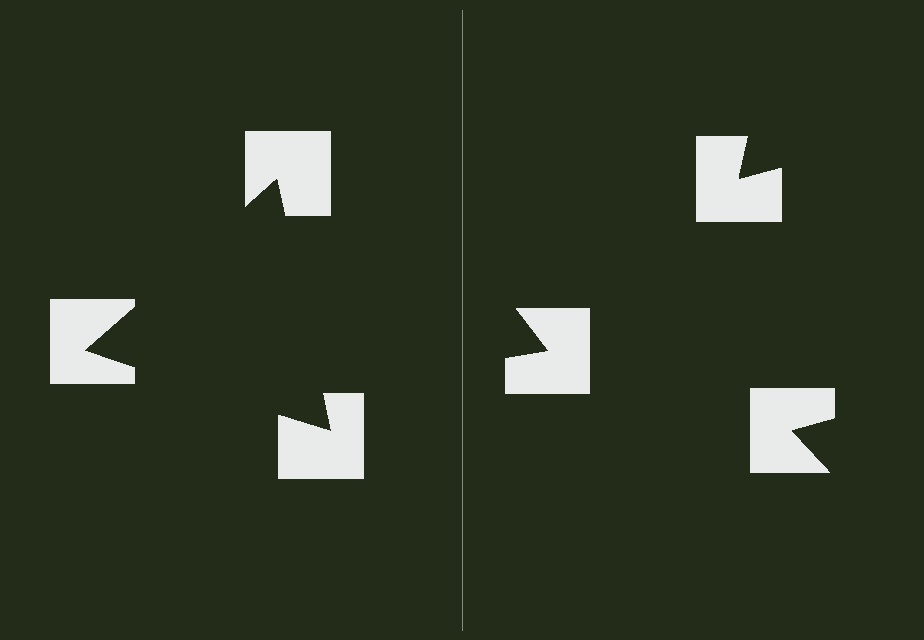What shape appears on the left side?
An illusory triangle.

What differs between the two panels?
The notched squares are positioned identically on both sides; only the wedge orientations differ. On the left they align to a triangle; on the right they are misaligned.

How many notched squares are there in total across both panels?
6 — 3 on each side.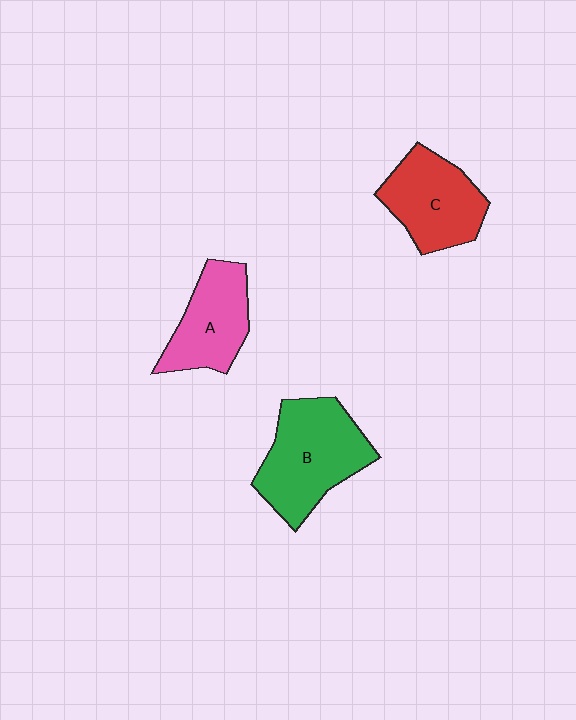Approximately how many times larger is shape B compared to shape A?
Approximately 1.4 times.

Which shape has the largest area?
Shape B (green).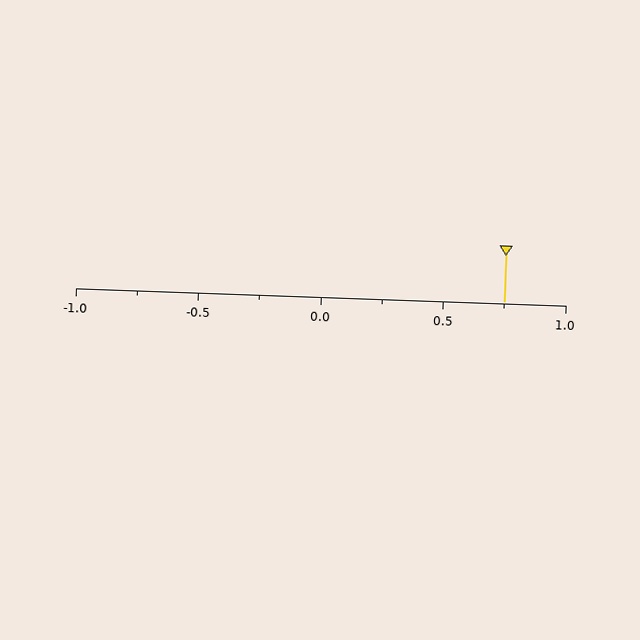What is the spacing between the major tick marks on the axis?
The major ticks are spaced 0.5 apart.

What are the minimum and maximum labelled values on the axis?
The axis runs from -1.0 to 1.0.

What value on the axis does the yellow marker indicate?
The marker indicates approximately 0.75.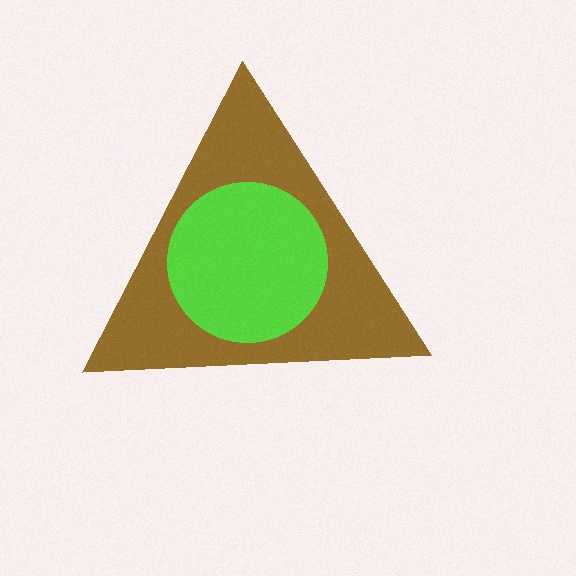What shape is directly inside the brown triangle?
The lime circle.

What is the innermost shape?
The lime circle.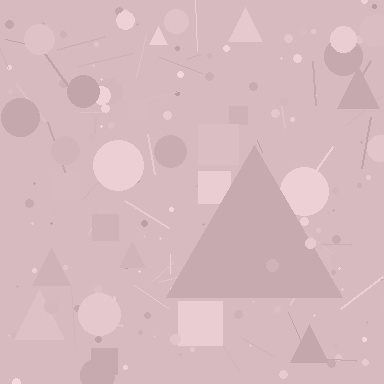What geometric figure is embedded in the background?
A triangle is embedded in the background.